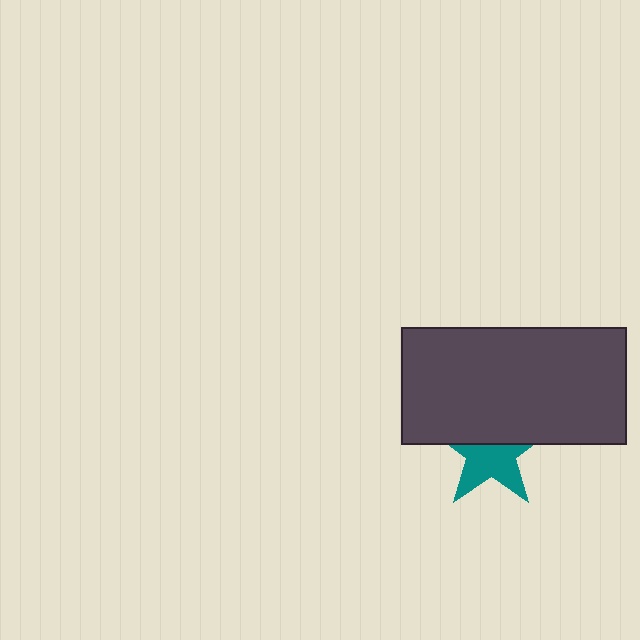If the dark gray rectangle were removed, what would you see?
You would see the complete teal star.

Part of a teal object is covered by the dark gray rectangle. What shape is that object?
It is a star.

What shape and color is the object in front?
The object in front is a dark gray rectangle.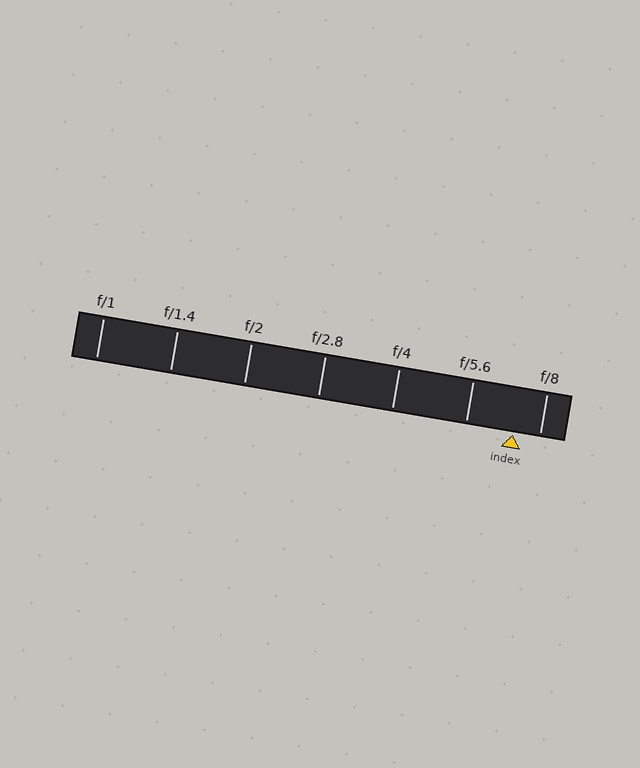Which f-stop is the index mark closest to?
The index mark is closest to f/8.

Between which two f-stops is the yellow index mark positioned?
The index mark is between f/5.6 and f/8.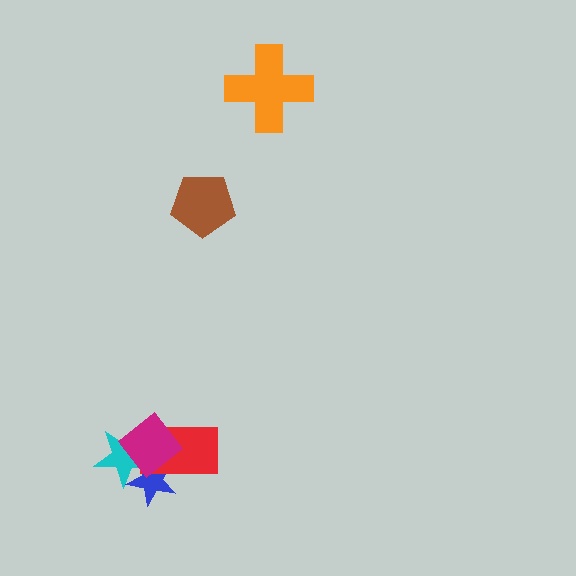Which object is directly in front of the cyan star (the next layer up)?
The blue star is directly in front of the cyan star.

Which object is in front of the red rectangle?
The magenta diamond is in front of the red rectangle.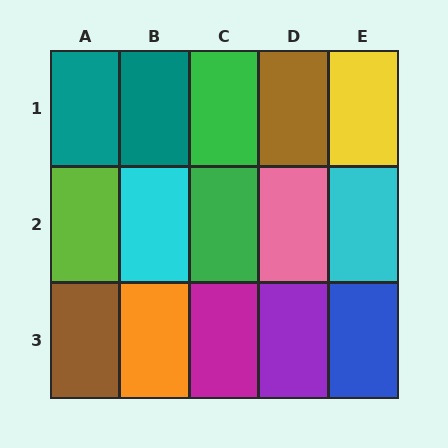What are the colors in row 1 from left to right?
Teal, teal, green, brown, yellow.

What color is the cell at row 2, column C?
Green.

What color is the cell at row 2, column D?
Pink.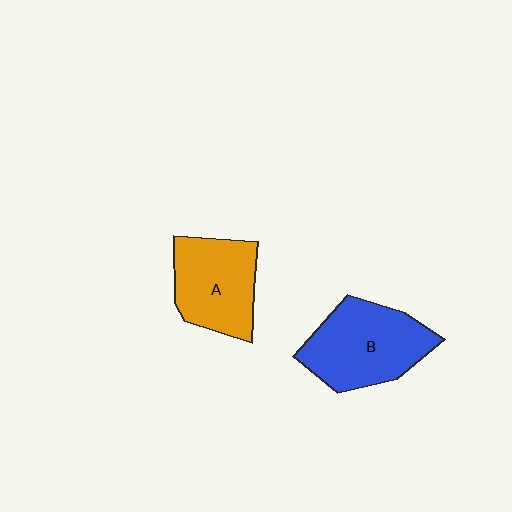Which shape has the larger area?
Shape B (blue).